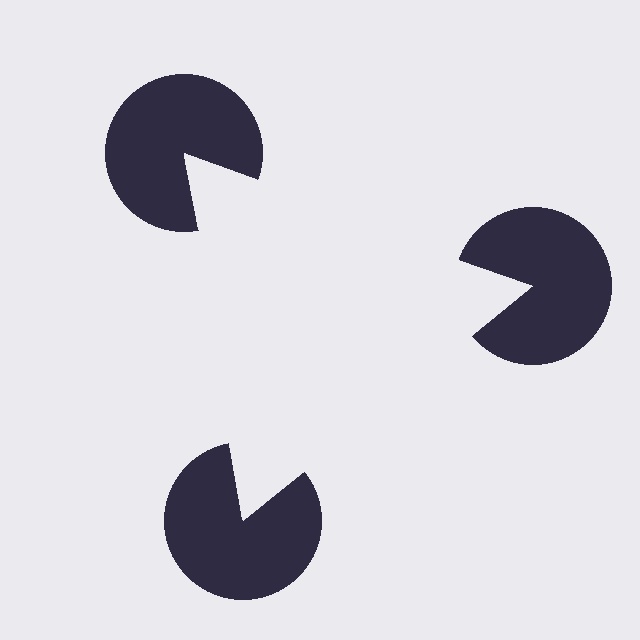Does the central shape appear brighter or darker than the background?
It typically appears slightly brighter than the background, even though no actual brightness change is drawn.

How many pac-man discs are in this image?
There are 3 — one at each vertex of the illusory triangle.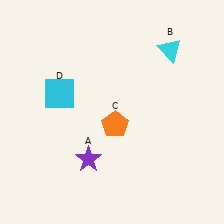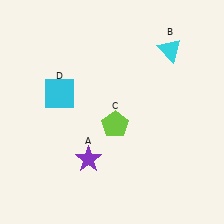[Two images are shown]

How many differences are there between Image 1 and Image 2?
There is 1 difference between the two images.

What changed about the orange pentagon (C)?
In Image 1, C is orange. In Image 2, it changed to lime.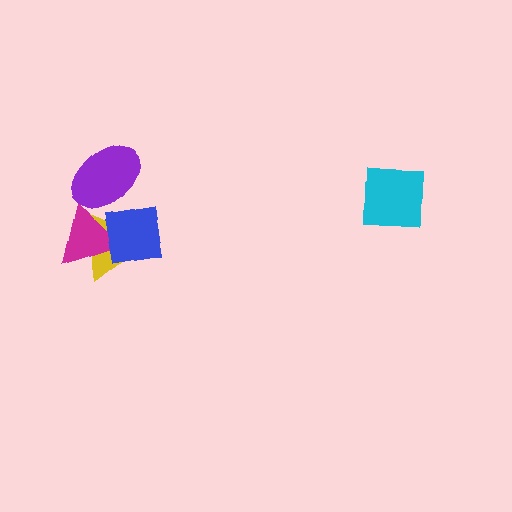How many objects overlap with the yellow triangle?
3 objects overlap with the yellow triangle.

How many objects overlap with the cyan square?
0 objects overlap with the cyan square.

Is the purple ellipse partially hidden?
Yes, it is partially covered by another shape.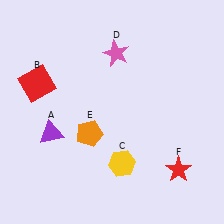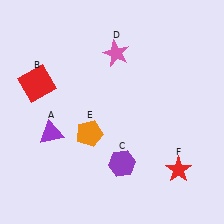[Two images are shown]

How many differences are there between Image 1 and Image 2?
There is 1 difference between the two images.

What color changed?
The hexagon (C) changed from yellow in Image 1 to purple in Image 2.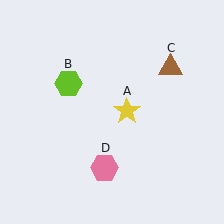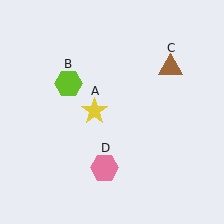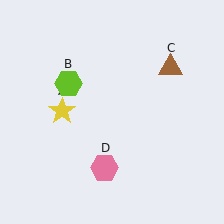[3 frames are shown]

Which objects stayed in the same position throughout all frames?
Lime hexagon (object B) and brown triangle (object C) and pink hexagon (object D) remained stationary.